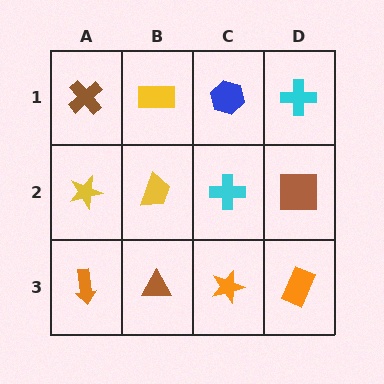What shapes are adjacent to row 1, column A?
A yellow star (row 2, column A), a yellow rectangle (row 1, column B).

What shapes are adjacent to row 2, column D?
A cyan cross (row 1, column D), an orange rectangle (row 3, column D), a cyan cross (row 2, column C).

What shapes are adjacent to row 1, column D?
A brown square (row 2, column D), a blue hexagon (row 1, column C).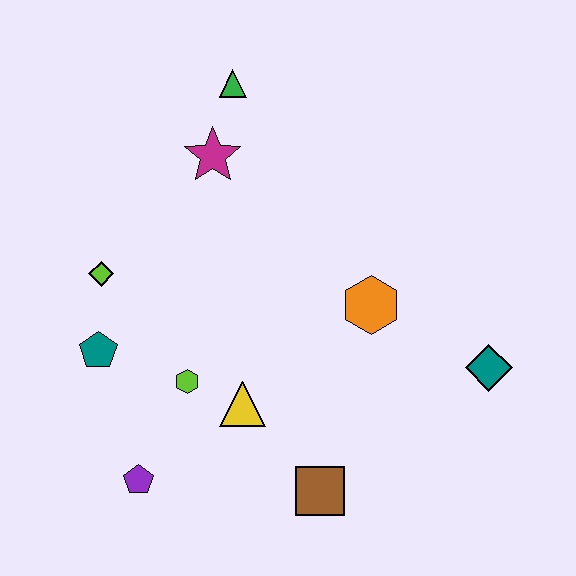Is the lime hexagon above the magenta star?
No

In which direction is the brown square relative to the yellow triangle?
The brown square is below the yellow triangle.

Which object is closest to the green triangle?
The magenta star is closest to the green triangle.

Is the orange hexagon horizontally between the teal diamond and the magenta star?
Yes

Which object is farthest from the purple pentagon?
The green triangle is farthest from the purple pentagon.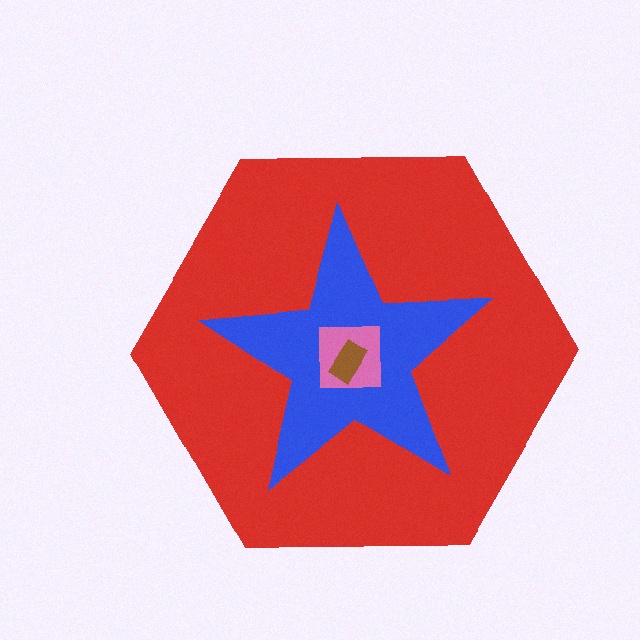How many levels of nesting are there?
4.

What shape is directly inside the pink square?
The brown rectangle.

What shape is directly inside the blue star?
The pink square.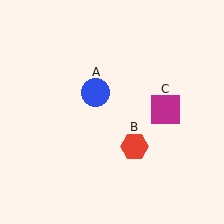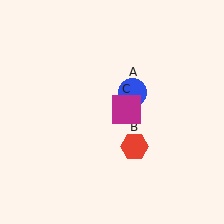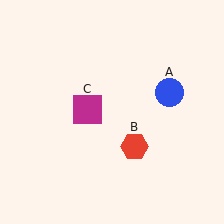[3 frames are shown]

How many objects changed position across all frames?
2 objects changed position: blue circle (object A), magenta square (object C).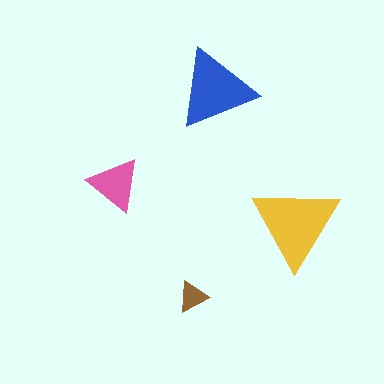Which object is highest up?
The blue triangle is topmost.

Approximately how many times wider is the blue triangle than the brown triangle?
About 2.5 times wider.